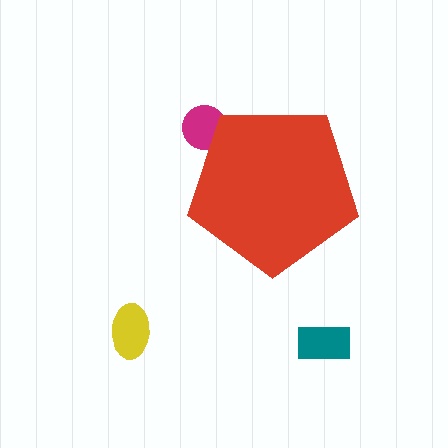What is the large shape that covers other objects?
A red pentagon.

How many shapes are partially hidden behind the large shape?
1 shape is partially hidden.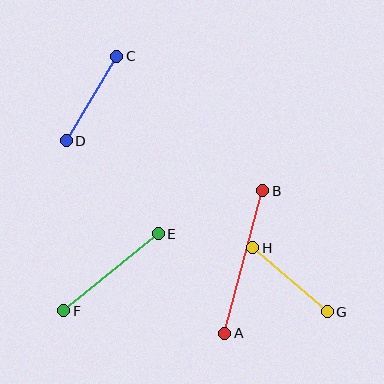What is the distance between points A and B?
The distance is approximately 148 pixels.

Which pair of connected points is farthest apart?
Points A and B are farthest apart.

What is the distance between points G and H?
The distance is approximately 98 pixels.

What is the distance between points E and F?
The distance is approximately 122 pixels.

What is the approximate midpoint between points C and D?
The midpoint is at approximately (91, 99) pixels.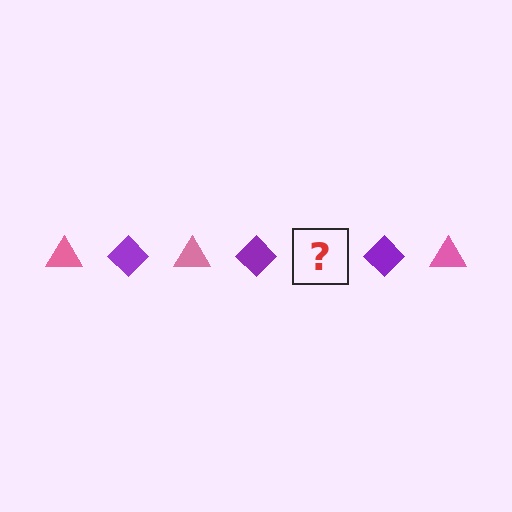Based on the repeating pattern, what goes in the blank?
The blank should be a pink triangle.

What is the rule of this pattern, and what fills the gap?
The rule is that the pattern alternates between pink triangle and purple diamond. The gap should be filled with a pink triangle.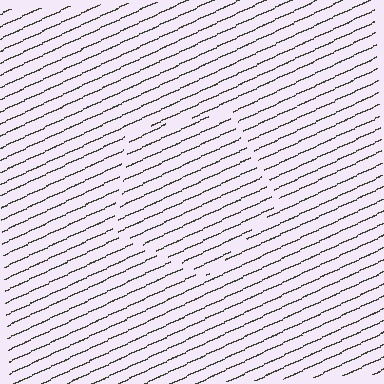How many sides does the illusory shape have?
5 sides — the line-ends trace a pentagon.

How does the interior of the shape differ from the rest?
The interior of the shape contains the same grating, shifted by half a period — the contour is defined by the phase discontinuity where line-ends from the inner and outer gratings abut.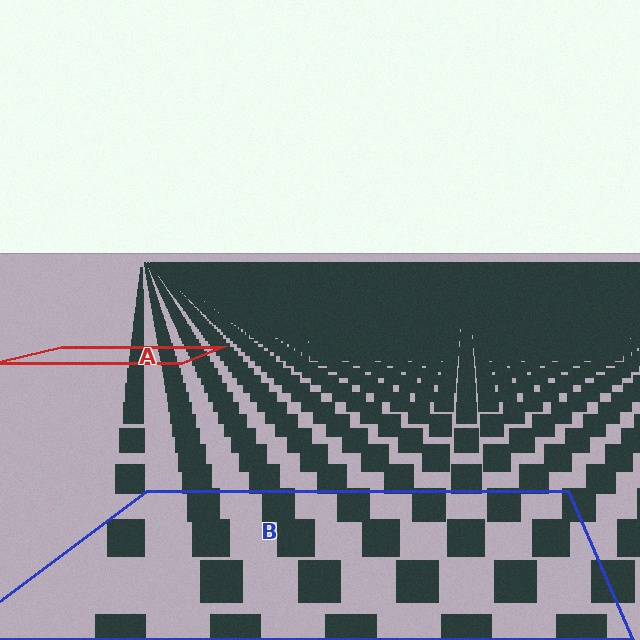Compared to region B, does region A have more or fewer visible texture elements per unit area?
Region A has more texture elements per unit area — they are packed more densely because it is farther away.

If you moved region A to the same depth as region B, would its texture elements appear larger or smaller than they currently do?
They would appear larger. At a closer depth, the same texture elements are projected at a bigger on-screen size.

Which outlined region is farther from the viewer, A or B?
Region A is farther from the viewer — the texture elements inside it appear smaller and more densely packed.